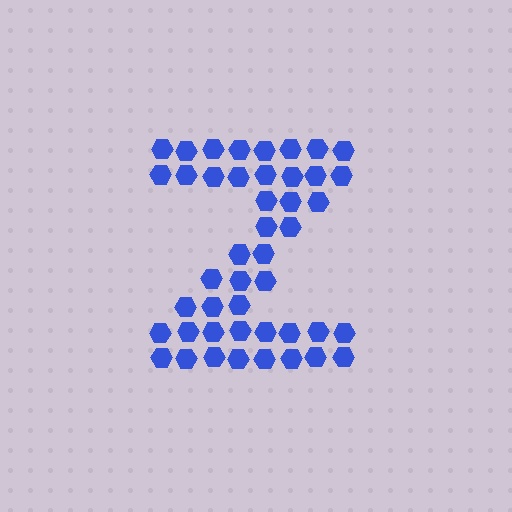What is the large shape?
The large shape is the letter Z.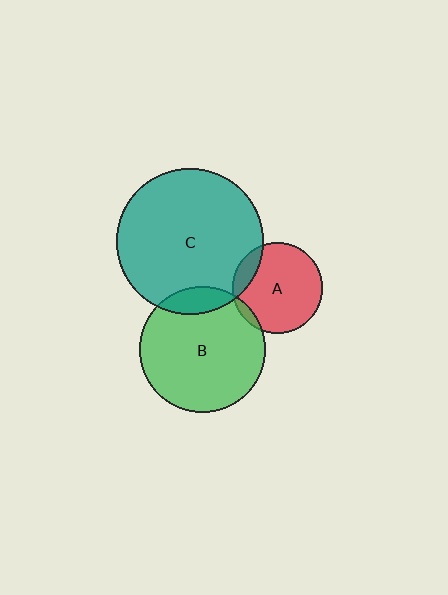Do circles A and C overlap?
Yes.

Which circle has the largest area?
Circle C (teal).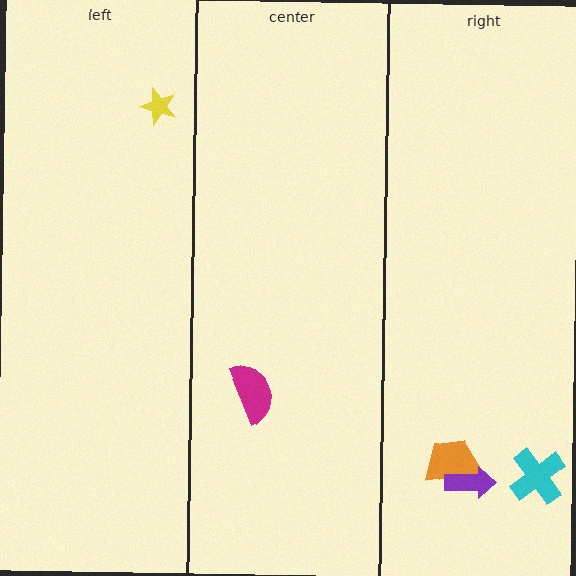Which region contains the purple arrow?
The right region.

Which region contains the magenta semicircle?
The center region.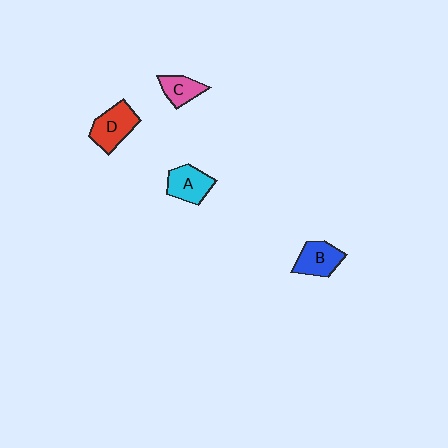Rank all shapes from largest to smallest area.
From largest to smallest: D (red), A (cyan), B (blue), C (pink).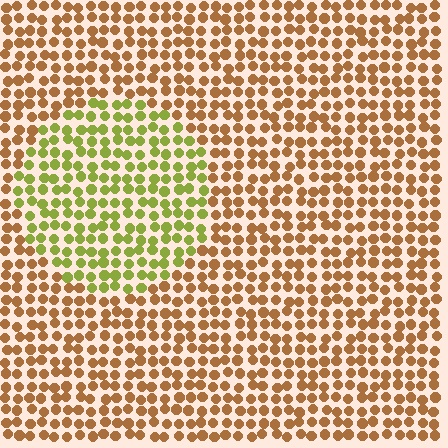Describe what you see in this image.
The image is filled with small brown elements in a uniform arrangement. A circle-shaped region is visible where the elements are tinted to a slightly different hue, forming a subtle color boundary.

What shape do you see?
I see a circle.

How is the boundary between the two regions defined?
The boundary is defined purely by a slight shift in hue (about 50 degrees). Spacing, size, and orientation are identical on both sides.